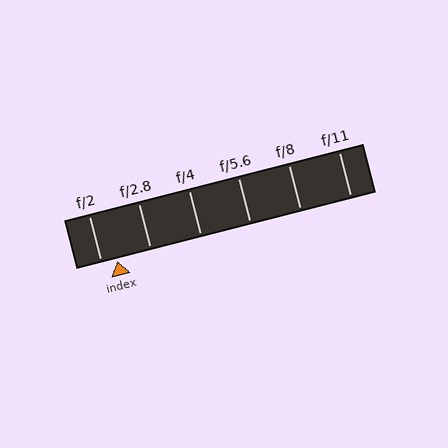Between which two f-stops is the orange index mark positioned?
The index mark is between f/2 and f/2.8.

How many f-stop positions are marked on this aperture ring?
There are 6 f-stop positions marked.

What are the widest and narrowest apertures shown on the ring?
The widest aperture shown is f/2 and the narrowest is f/11.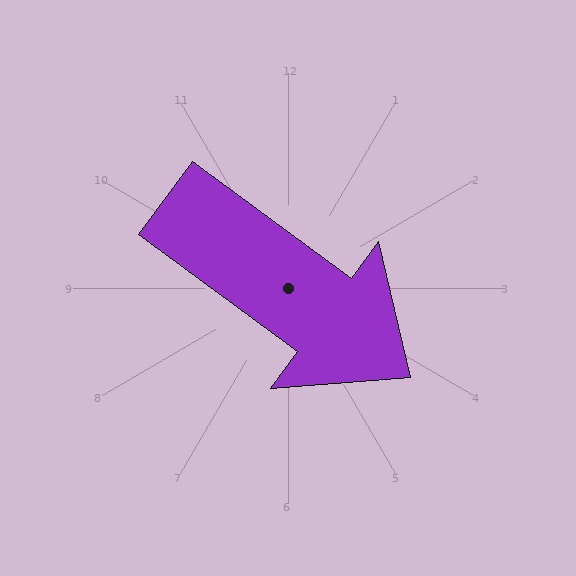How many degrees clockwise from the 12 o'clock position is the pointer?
Approximately 126 degrees.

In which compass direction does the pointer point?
Southeast.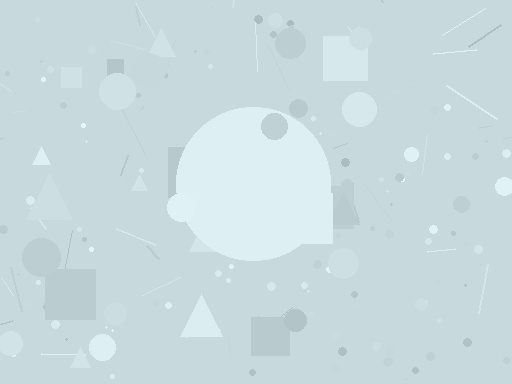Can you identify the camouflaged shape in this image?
The camouflaged shape is a circle.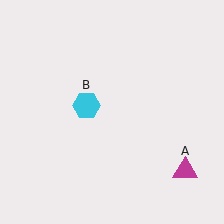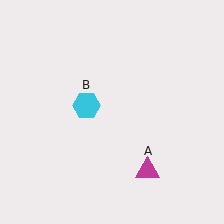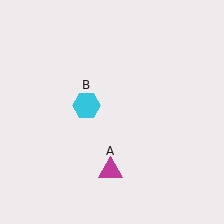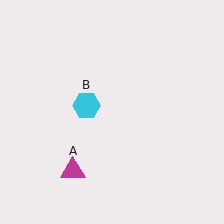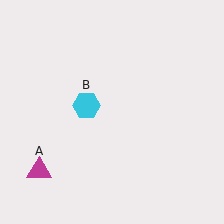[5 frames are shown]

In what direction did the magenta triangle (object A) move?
The magenta triangle (object A) moved left.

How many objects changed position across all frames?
1 object changed position: magenta triangle (object A).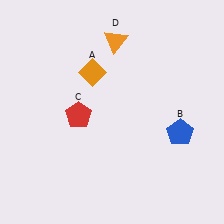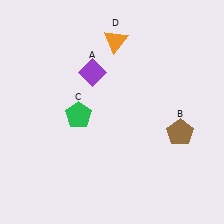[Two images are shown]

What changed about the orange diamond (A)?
In Image 1, A is orange. In Image 2, it changed to purple.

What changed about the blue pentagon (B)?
In Image 1, B is blue. In Image 2, it changed to brown.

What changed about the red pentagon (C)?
In Image 1, C is red. In Image 2, it changed to green.